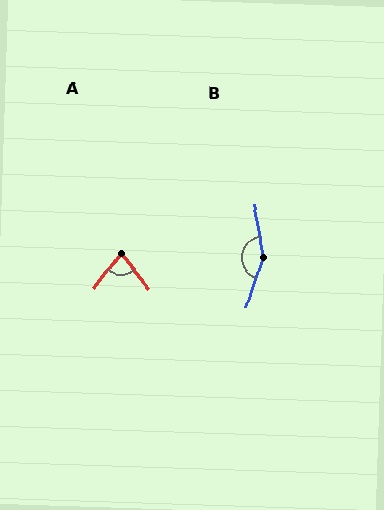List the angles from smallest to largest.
A (75°), B (152°).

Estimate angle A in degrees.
Approximately 75 degrees.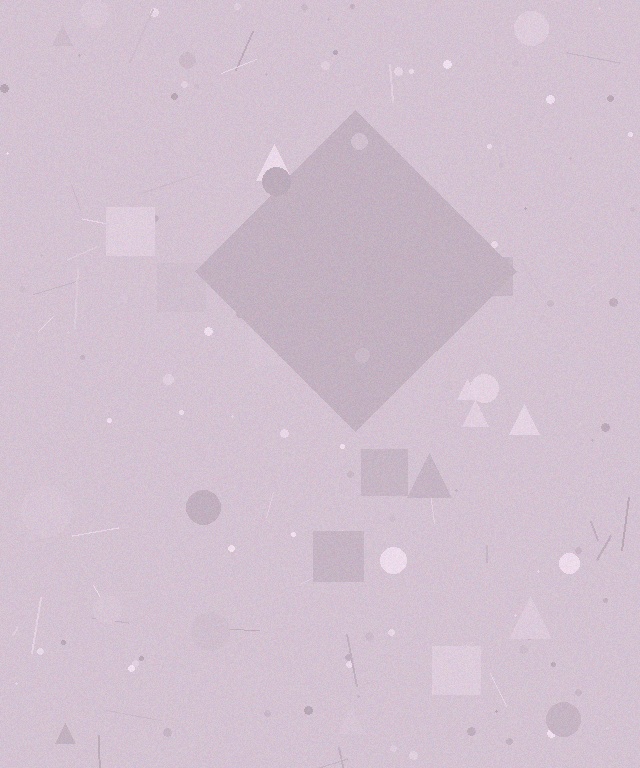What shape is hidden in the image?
A diamond is hidden in the image.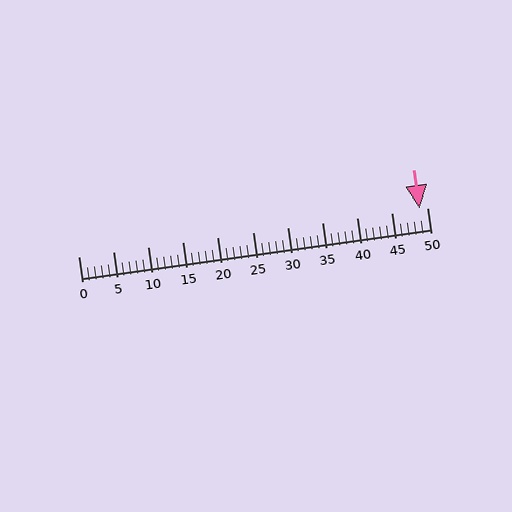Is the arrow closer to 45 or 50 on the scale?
The arrow is closer to 50.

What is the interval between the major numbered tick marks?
The major tick marks are spaced 5 units apart.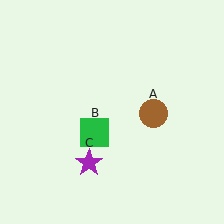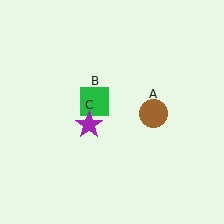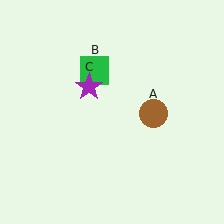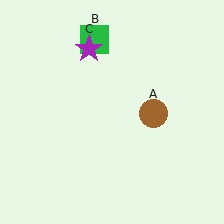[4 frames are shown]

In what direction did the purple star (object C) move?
The purple star (object C) moved up.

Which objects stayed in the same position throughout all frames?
Brown circle (object A) remained stationary.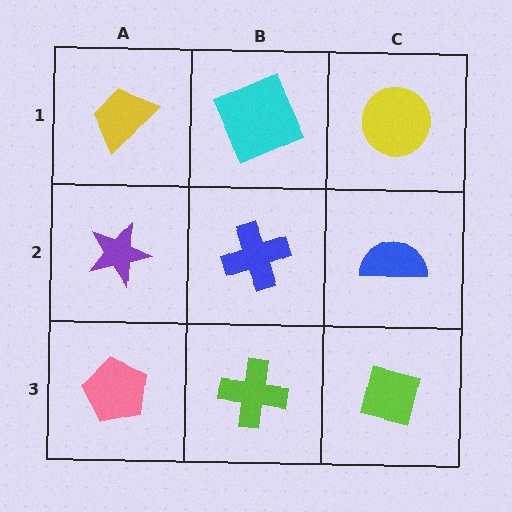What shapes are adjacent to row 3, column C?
A blue semicircle (row 2, column C), a lime cross (row 3, column B).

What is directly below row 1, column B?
A blue cross.